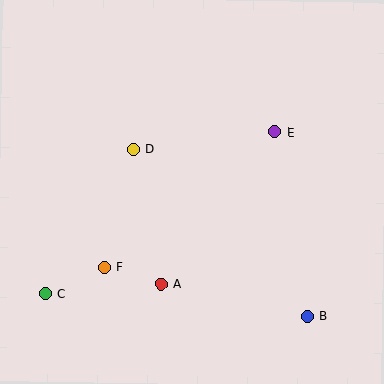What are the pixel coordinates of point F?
Point F is at (104, 267).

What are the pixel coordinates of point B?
Point B is at (307, 316).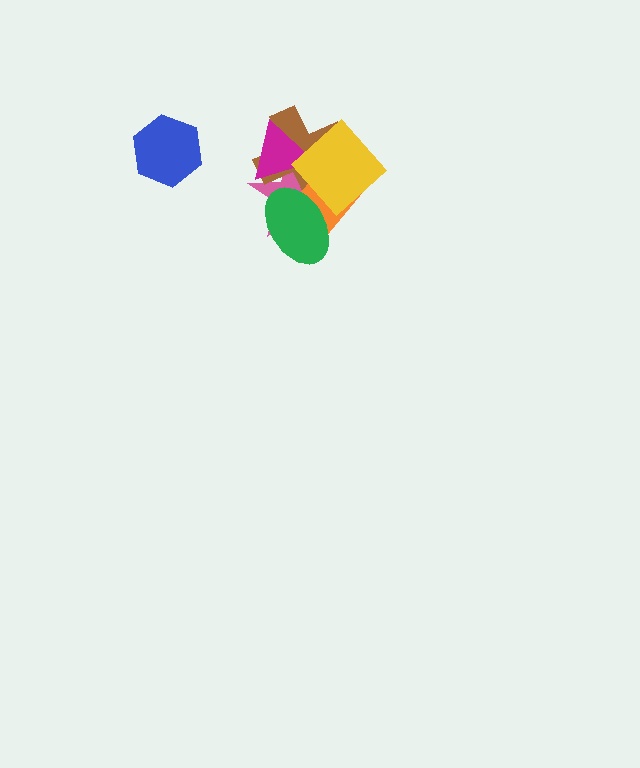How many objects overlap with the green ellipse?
4 objects overlap with the green ellipse.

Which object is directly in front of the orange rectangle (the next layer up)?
The magenta triangle is directly in front of the orange rectangle.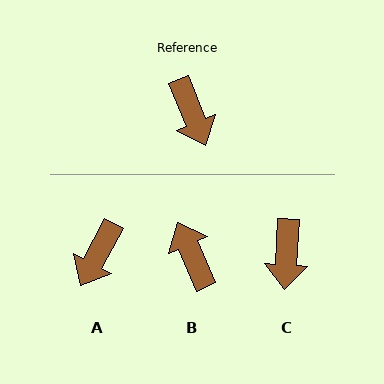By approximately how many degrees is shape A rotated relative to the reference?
Approximately 51 degrees clockwise.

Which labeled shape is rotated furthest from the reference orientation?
B, about 179 degrees away.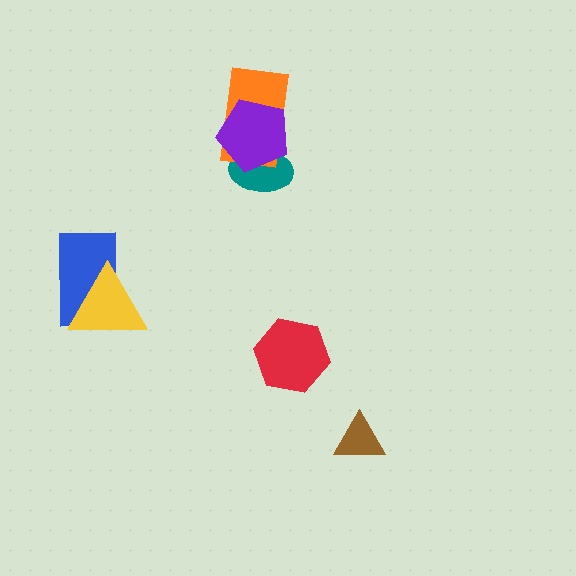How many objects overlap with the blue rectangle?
1 object overlaps with the blue rectangle.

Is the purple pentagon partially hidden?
No, no other shape covers it.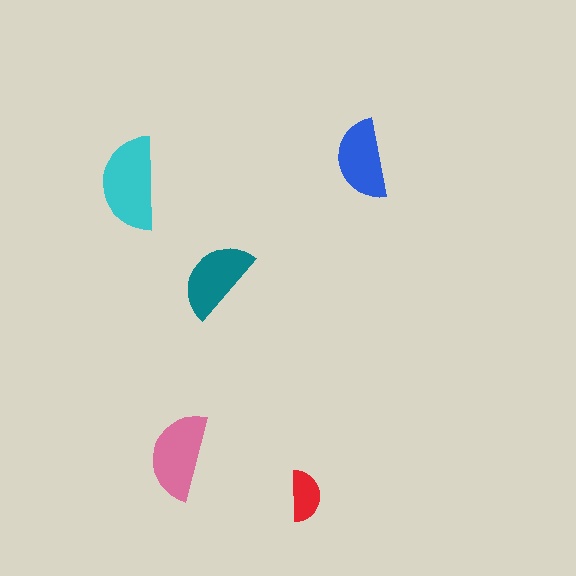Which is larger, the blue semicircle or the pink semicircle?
The pink one.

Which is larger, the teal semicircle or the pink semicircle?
The pink one.